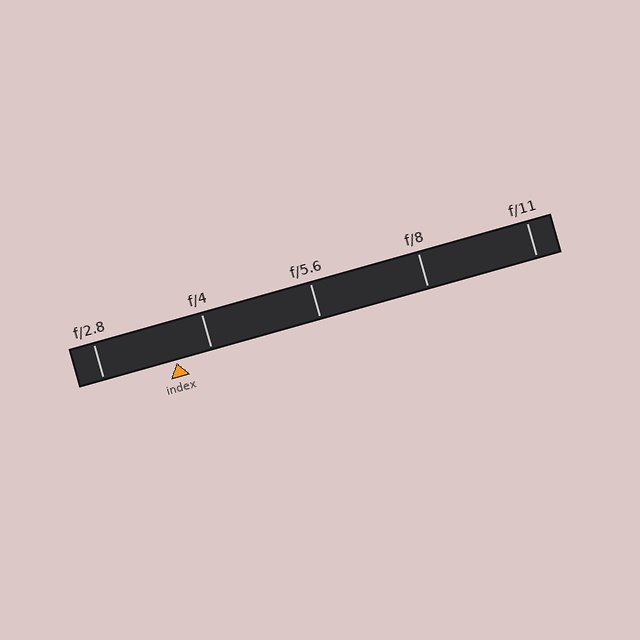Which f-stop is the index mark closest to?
The index mark is closest to f/4.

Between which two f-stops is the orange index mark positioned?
The index mark is between f/2.8 and f/4.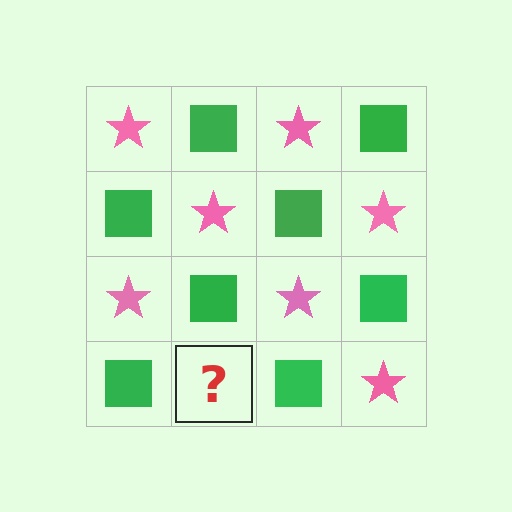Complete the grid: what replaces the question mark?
The question mark should be replaced with a pink star.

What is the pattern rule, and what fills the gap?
The rule is that it alternates pink star and green square in a checkerboard pattern. The gap should be filled with a pink star.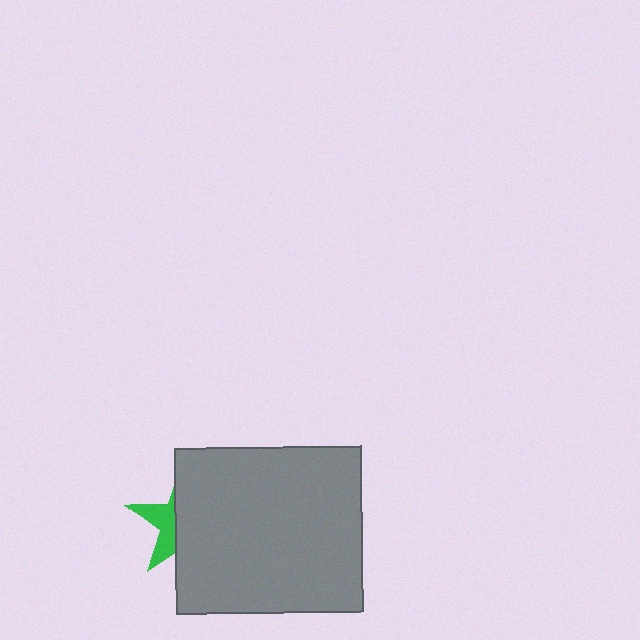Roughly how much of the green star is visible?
A small part of it is visible (roughly 35%).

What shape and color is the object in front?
The object in front is a gray rectangle.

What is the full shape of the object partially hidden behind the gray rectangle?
The partially hidden object is a green star.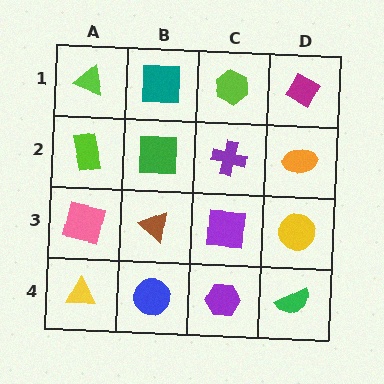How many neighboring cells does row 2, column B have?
4.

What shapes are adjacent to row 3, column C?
A purple cross (row 2, column C), a purple hexagon (row 4, column C), a brown triangle (row 3, column B), a yellow circle (row 3, column D).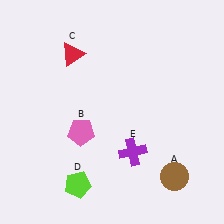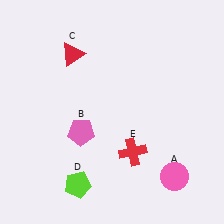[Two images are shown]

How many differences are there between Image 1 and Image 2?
There are 2 differences between the two images.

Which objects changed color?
A changed from brown to pink. E changed from purple to red.